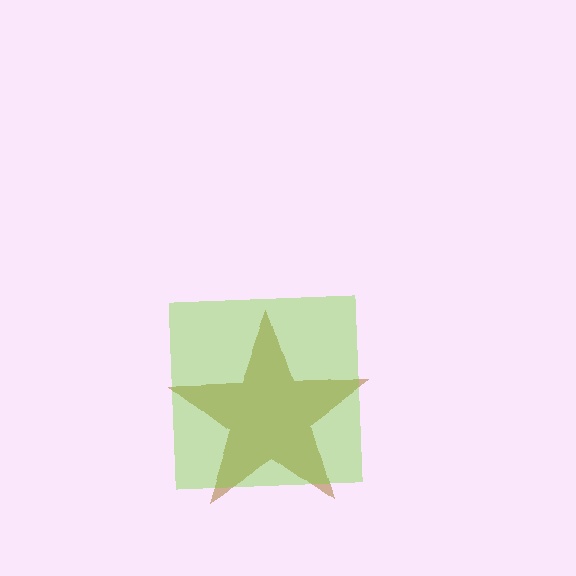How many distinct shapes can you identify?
There are 2 distinct shapes: a brown star, a lime square.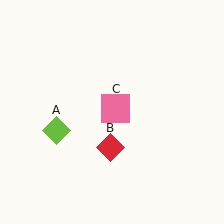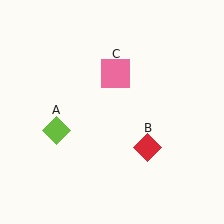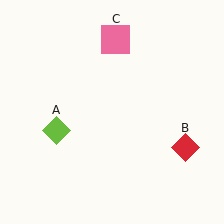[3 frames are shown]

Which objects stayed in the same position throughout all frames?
Lime diamond (object A) remained stationary.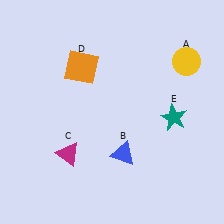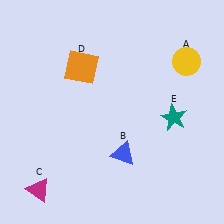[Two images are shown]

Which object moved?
The magenta triangle (C) moved down.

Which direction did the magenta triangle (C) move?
The magenta triangle (C) moved down.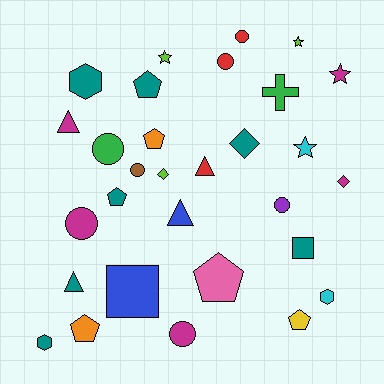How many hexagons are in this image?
There are 3 hexagons.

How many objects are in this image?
There are 30 objects.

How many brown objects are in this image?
There is 1 brown object.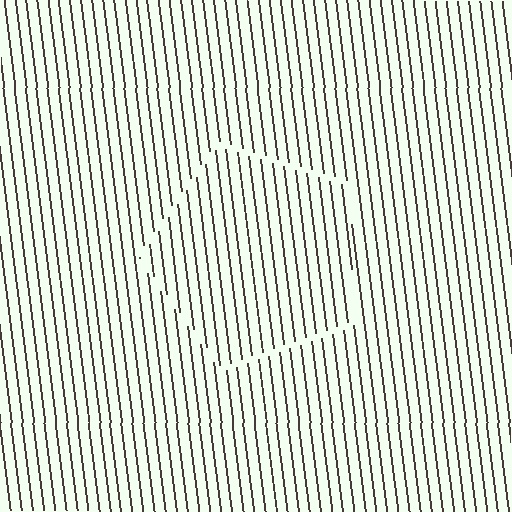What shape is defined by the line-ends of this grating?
An illusory pentagon. The interior of the shape contains the same grating, shifted by half a period — the contour is defined by the phase discontinuity where line-ends from the inner and outer gratings abut.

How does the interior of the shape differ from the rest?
The interior of the shape contains the same grating, shifted by half a period — the contour is defined by the phase discontinuity where line-ends from the inner and outer gratings abut.